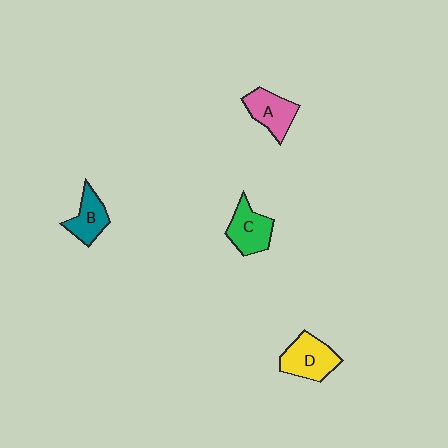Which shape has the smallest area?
Shape B (teal).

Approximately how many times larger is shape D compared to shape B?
Approximately 1.4 times.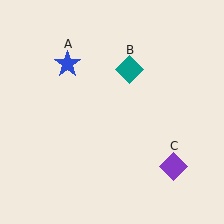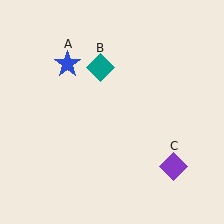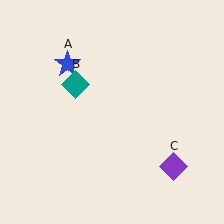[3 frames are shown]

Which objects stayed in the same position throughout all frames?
Blue star (object A) and purple diamond (object C) remained stationary.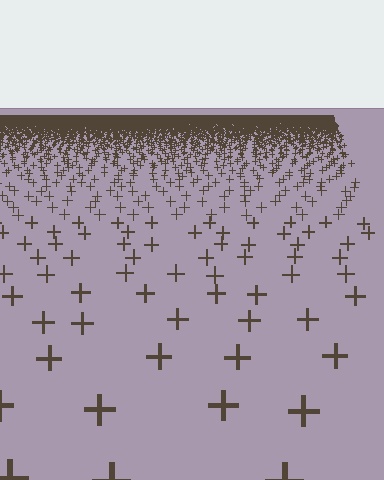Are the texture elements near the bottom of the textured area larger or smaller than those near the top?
Larger. Near the bottom, elements are closer to the viewer and appear at a bigger on-screen size.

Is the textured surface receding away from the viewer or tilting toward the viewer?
The surface is receding away from the viewer. Texture elements get smaller and denser toward the top.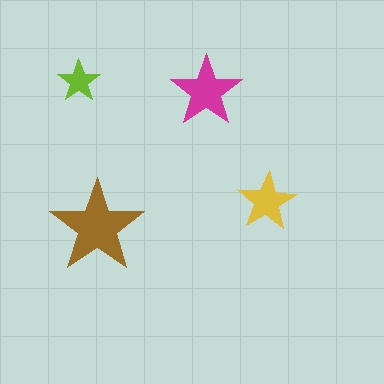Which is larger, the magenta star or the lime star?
The magenta one.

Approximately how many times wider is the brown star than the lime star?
About 2 times wider.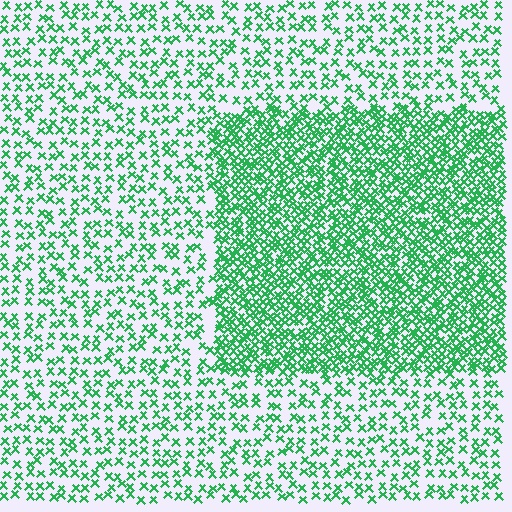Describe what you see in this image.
The image contains small green elements arranged at two different densities. A rectangle-shaped region is visible where the elements are more densely packed than the surrounding area.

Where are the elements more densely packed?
The elements are more densely packed inside the rectangle boundary.